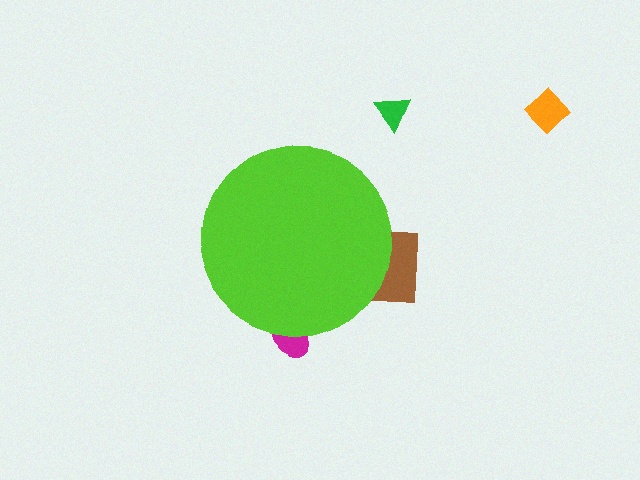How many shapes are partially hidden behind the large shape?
2 shapes are partially hidden.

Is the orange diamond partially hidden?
No, the orange diamond is fully visible.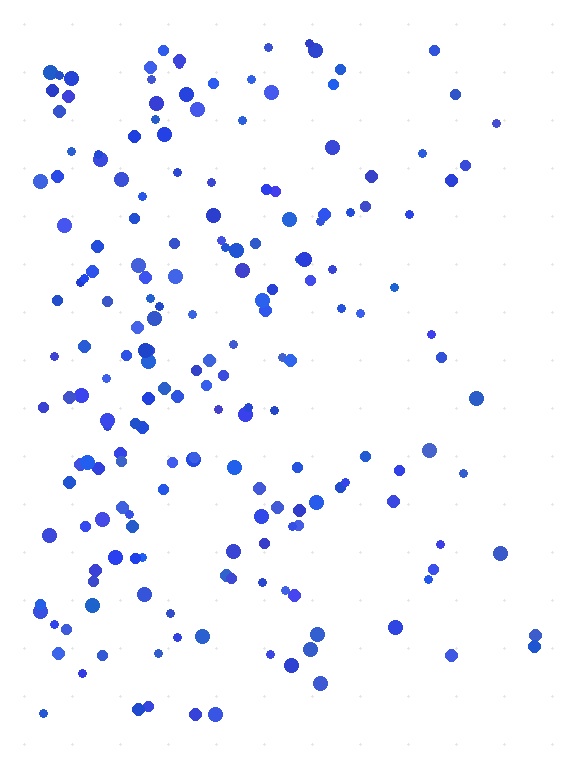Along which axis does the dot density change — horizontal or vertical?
Horizontal.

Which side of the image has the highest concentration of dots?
The left.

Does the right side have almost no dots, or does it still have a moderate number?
Still a moderate number, just noticeably fewer than the left.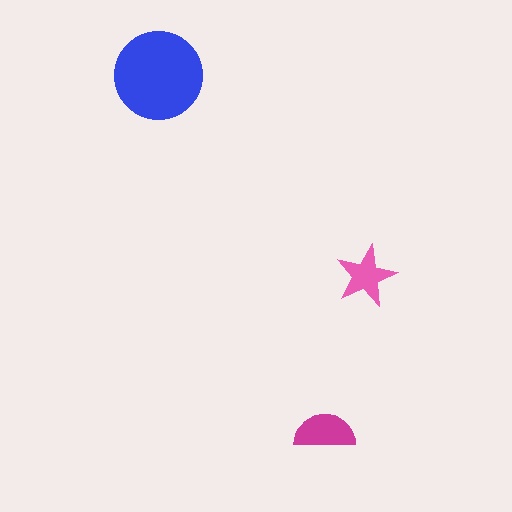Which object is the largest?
The blue circle.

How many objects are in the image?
There are 3 objects in the image.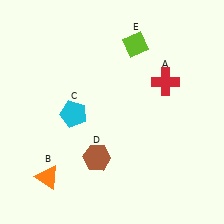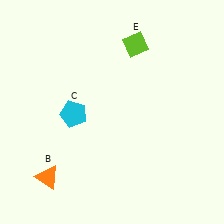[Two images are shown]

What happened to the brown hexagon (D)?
The brown hexagon (D) was removed in Image 2. It was in the bottom-left area of Image 1.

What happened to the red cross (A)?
The red cross (A) was removed in Image 2. It was in the top-right area of Image 1.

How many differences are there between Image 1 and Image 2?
There are 2 differences between the two images.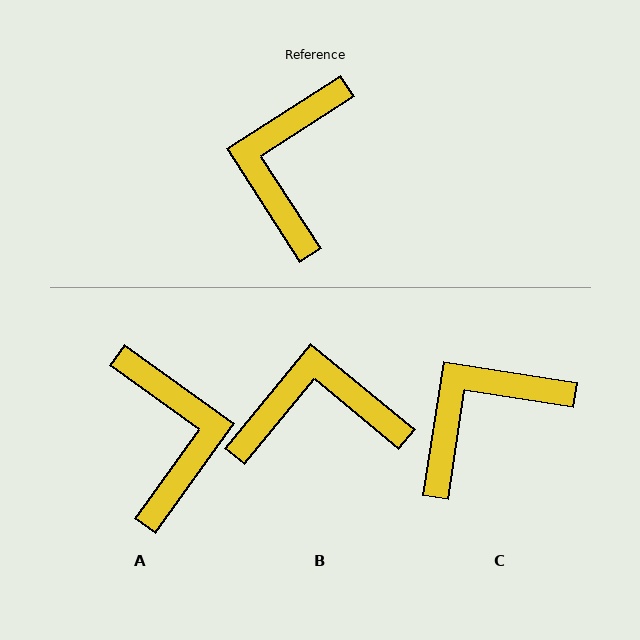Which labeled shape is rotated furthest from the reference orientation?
A, about 158 degrees away.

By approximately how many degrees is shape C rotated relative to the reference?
Approximately 42 degrees clockwise.